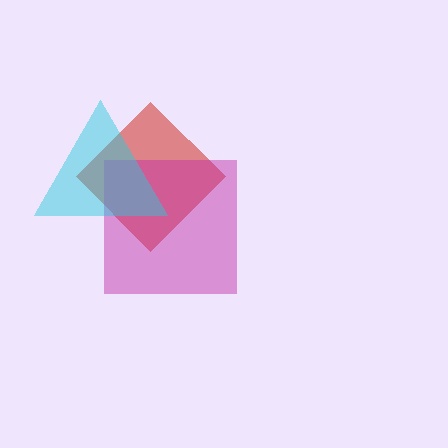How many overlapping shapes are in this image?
There are 3 overlapping shapes in the image.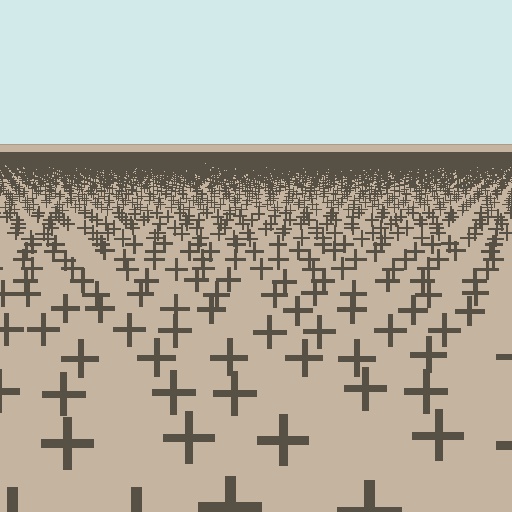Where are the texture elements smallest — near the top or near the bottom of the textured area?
Near the top.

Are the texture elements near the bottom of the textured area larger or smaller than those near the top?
Larger. Near the bottom, elements are closer to the viewer and appear at a bigger on-screen size.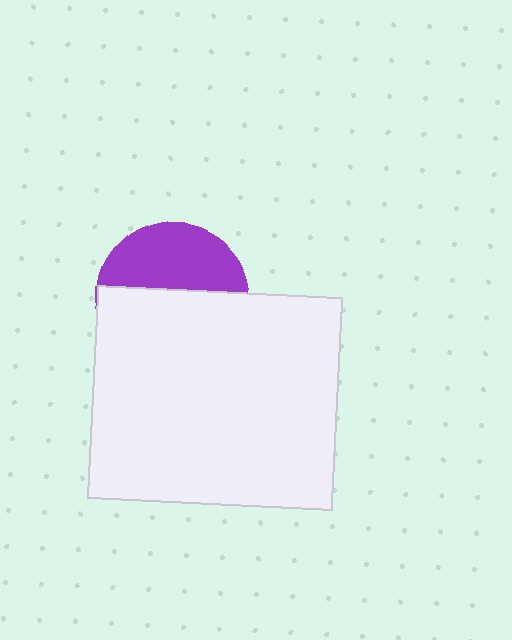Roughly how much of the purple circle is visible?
A small part of it is visible (roughly 43%).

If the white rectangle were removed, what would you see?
You would see the complete purple circle.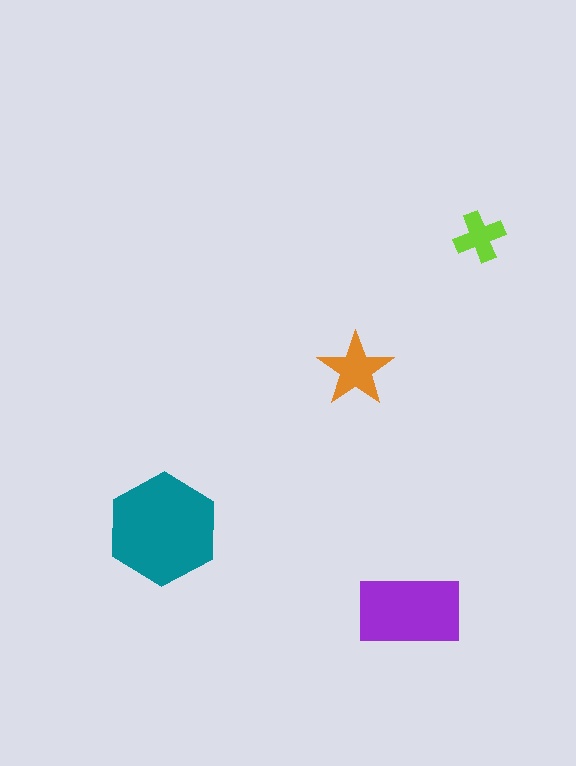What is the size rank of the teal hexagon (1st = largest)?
1st.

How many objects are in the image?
There are 4 objects in the image.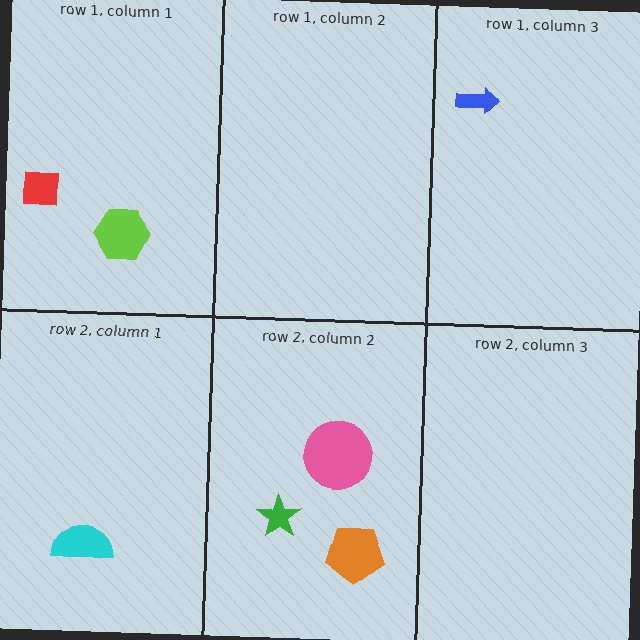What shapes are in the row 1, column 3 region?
The blue arrow.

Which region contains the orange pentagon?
The row 2, column 2 region.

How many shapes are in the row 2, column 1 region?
1.